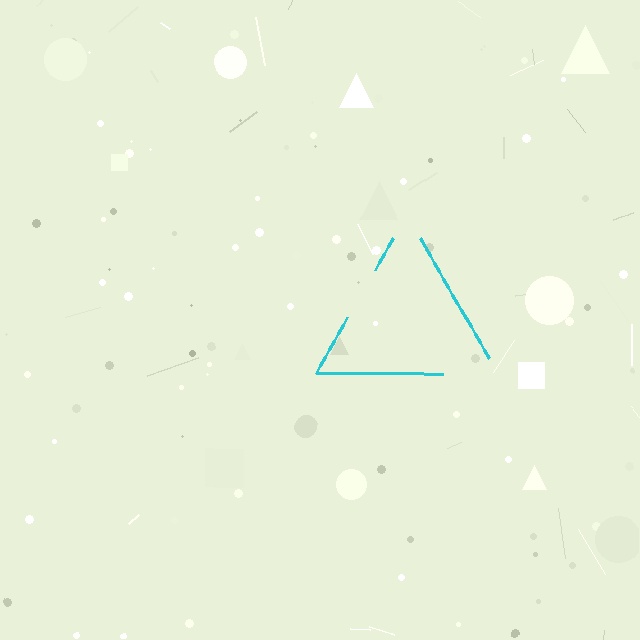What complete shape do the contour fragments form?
The contour fragments form a triangle.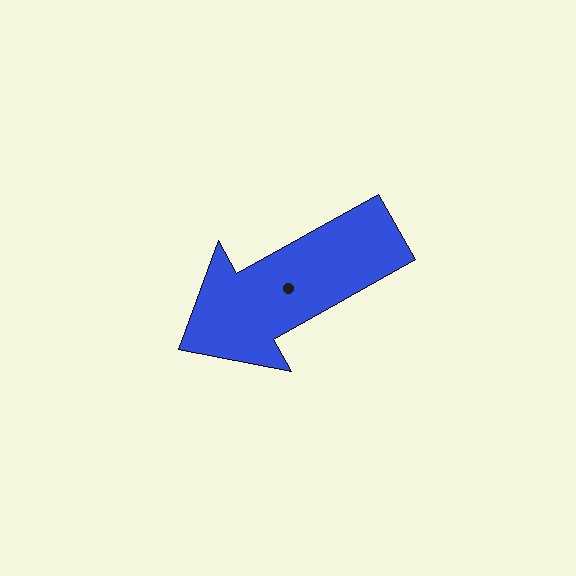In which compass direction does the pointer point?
Southwest.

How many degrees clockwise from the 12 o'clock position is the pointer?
Approximately 241 degrees.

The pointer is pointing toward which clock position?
Roughly 8 o'clock.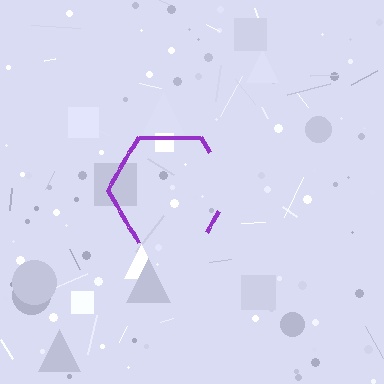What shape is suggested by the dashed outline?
The dashed outline suggests a hexagon.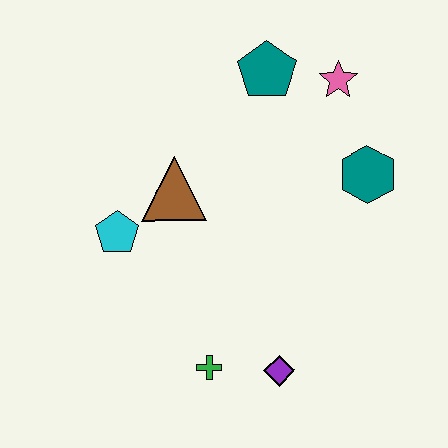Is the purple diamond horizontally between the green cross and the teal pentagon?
No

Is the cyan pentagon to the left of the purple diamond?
Yes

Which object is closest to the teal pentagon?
The pink star is closest to the teal pentagon.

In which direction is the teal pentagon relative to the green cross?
The teal pentagon is above the green cross.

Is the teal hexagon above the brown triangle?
Yes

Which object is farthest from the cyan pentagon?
The pink star is farthest from the cyan pentagon.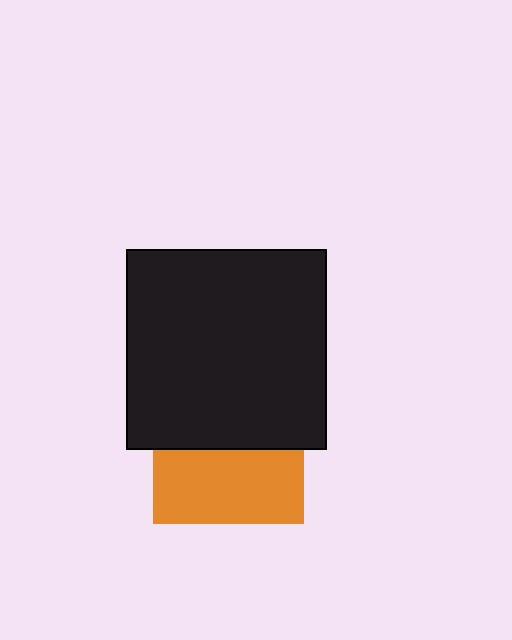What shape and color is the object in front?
The object in front is a black square.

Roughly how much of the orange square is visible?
About half of it is visible (roughly 49%).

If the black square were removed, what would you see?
You would see the complete orange square.